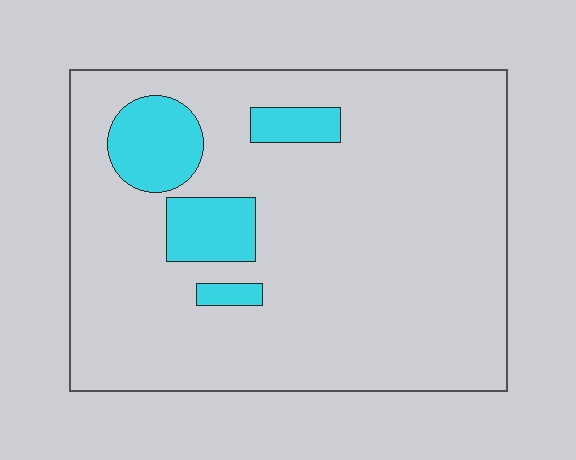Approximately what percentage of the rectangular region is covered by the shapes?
Approximately 15%.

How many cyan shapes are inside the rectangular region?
4.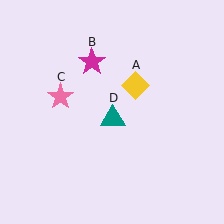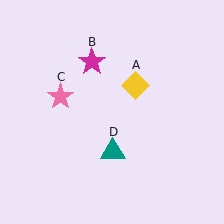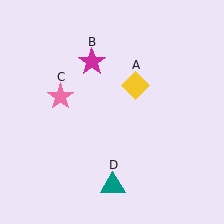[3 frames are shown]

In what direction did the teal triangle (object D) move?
The teal triangle (object D) moved down.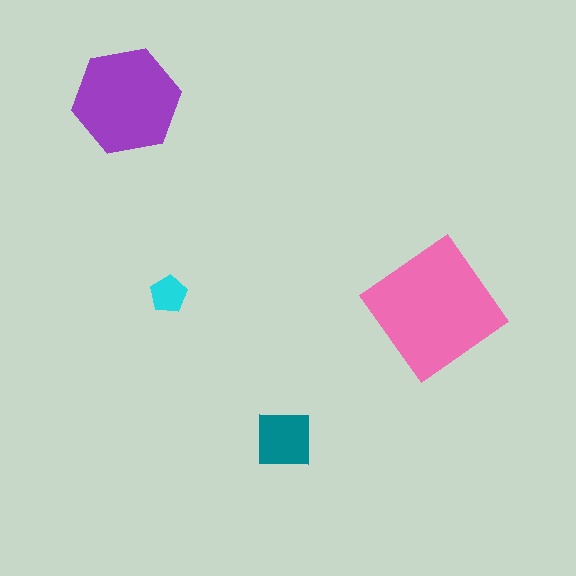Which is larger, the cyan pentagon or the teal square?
The teal square.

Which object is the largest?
The pink diamond.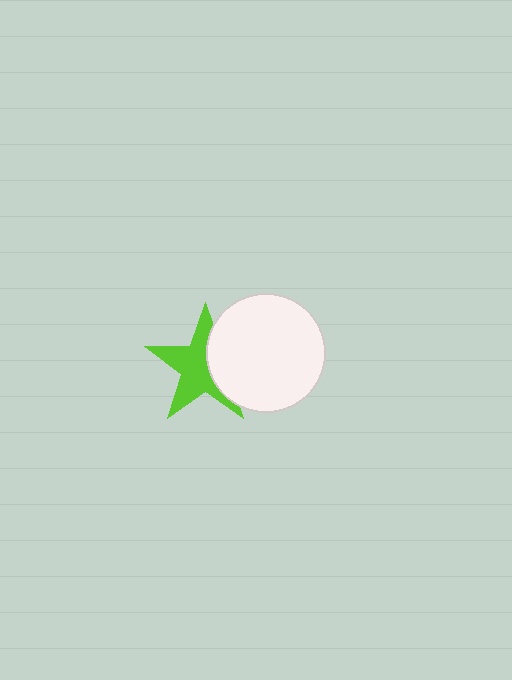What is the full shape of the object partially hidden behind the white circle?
The partially hidden object is a lime star.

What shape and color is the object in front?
The object in front is a white circle.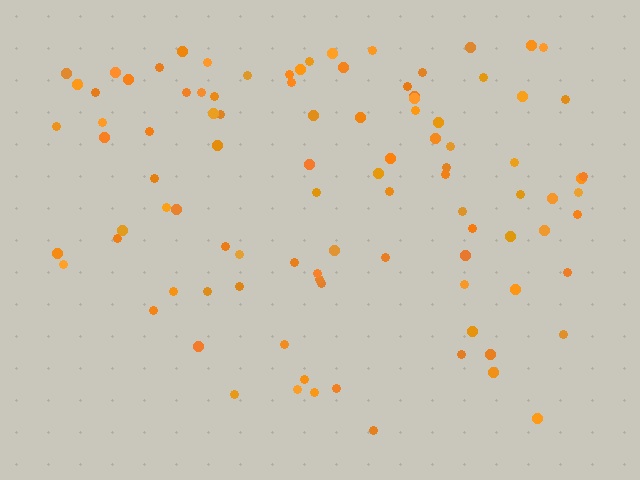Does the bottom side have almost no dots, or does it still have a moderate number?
Still a moderate number, just noticeably fewer than the top.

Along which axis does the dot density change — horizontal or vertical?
Vertical.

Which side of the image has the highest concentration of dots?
The top.